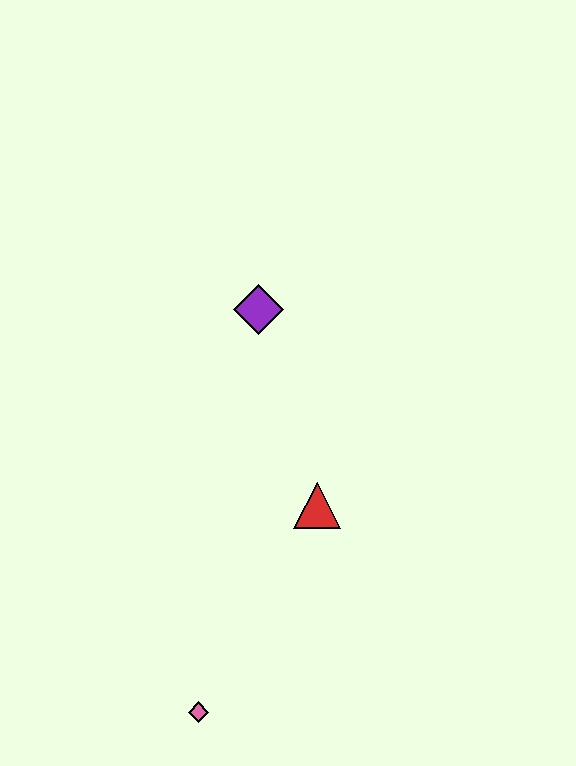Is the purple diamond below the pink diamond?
No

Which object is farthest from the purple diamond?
The pink diamond is farthest from the purple diamond.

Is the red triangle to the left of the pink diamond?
No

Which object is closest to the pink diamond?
The red triangle is closest to the pink diamond.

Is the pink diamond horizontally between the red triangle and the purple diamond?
No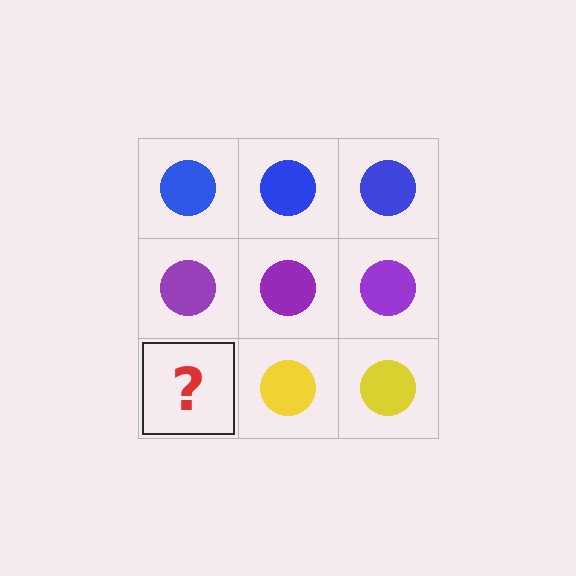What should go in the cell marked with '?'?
The missing cell should contain a yellow circle.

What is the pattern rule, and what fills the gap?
The rule is that each row has a consistent color. The gap should be filled with a yellow circle.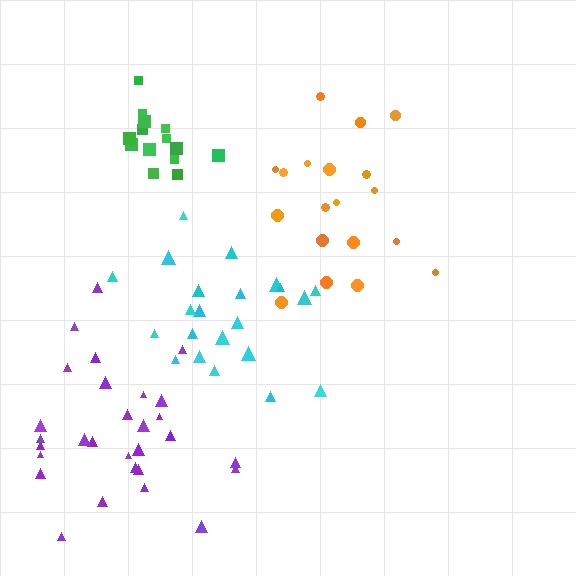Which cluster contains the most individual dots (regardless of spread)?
Purple (29).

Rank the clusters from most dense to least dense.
green, cyan, orange, purple.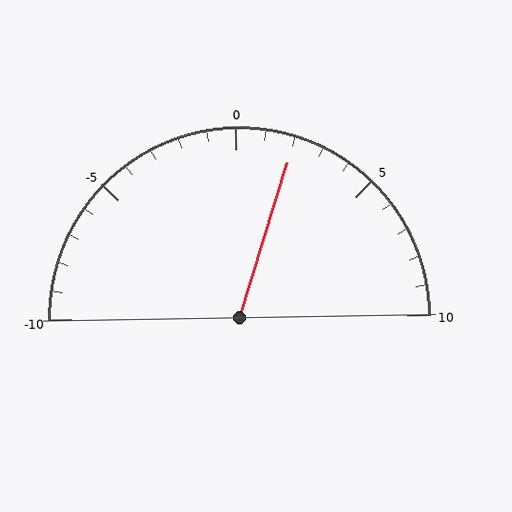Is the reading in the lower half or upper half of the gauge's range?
The reading is in the upper half of the range (-10 to 10).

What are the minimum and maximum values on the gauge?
The gauge ranges from -10 to 10.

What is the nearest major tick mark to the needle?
The nearest major tick mark is 0.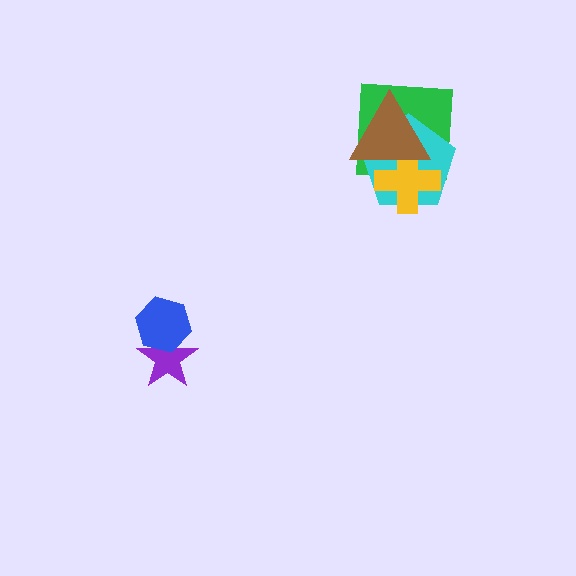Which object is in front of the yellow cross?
The brown triangle is in front of the yellow cross.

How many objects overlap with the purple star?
1 object overlaps with the purple star.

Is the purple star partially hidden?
Yes, it is partially covered by another shape.